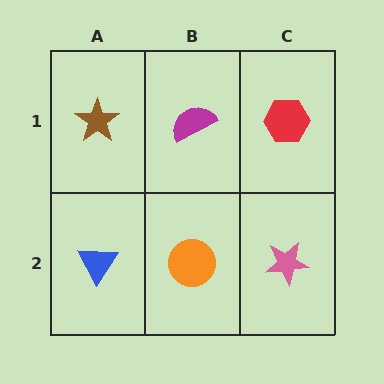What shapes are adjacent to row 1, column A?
A blue triangle (row 2, column A), a magenta semicircle (row 1, column B).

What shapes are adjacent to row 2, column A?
A brown star (row 1, column A), an orange circle (row 2, column B).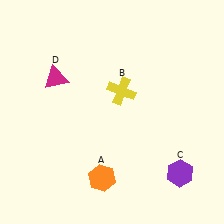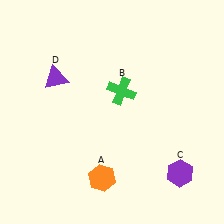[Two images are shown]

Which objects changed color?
B changed from yellow to green. D changed from magenta to purple.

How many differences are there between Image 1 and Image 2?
There are 2 differences between the two images.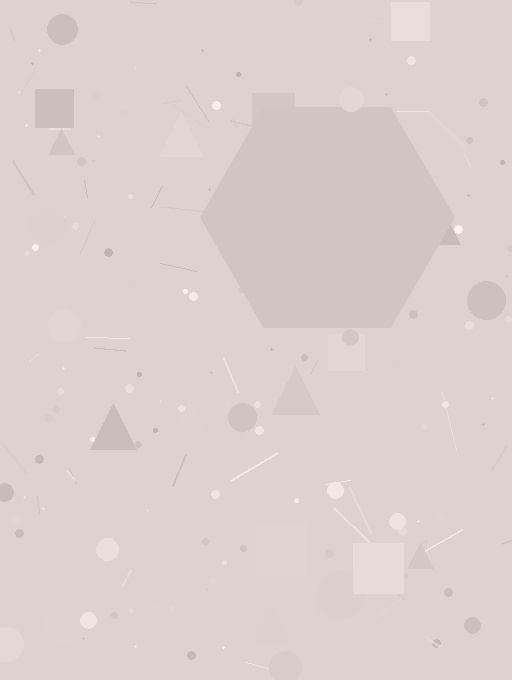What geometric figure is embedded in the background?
A hexagon is embedded in the background.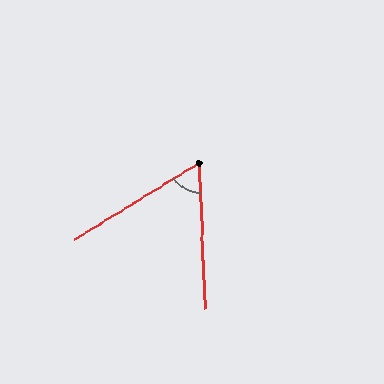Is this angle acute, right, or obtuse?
It is acute.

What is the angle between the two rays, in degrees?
Approximately 60 degrees.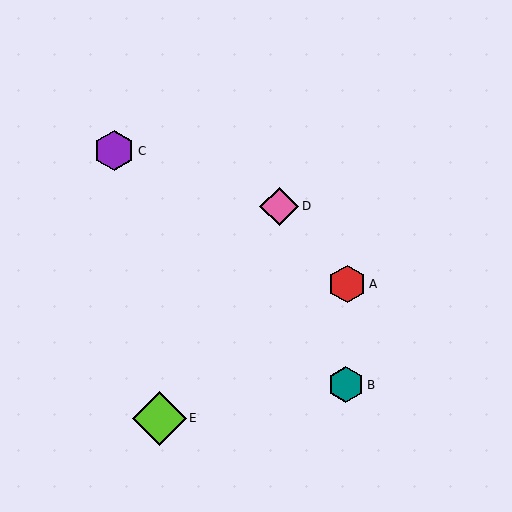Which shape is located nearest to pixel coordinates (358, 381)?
The teal hexagon (labeled B) at (346, 385) is nearest to that location.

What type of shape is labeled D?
Shape D is a pink diamond.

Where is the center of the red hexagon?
The center of the red hexagon is at (347, 284).